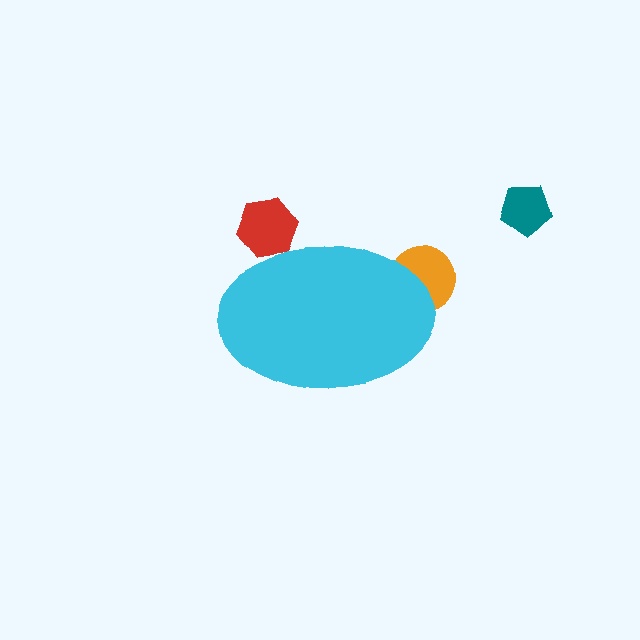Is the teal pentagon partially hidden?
No, the teal pentagon is fully visible.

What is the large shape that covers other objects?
A cyan ellipse.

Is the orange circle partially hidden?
Yes, the orange circle is partially hidden behind the cyan ellipse.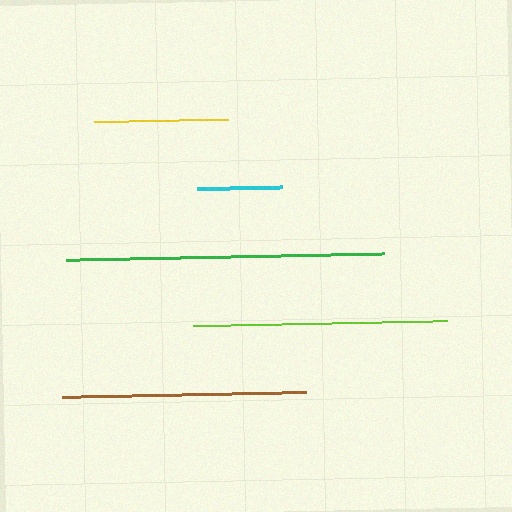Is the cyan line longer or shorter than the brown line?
The brown line is longer than the cyan line.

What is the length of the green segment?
The green segment is approximately 317 pixels long.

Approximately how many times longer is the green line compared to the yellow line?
The green line is approximately 2.4 times the length of the yellow line.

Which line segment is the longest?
The green line is the longest at approximately 317 pixels.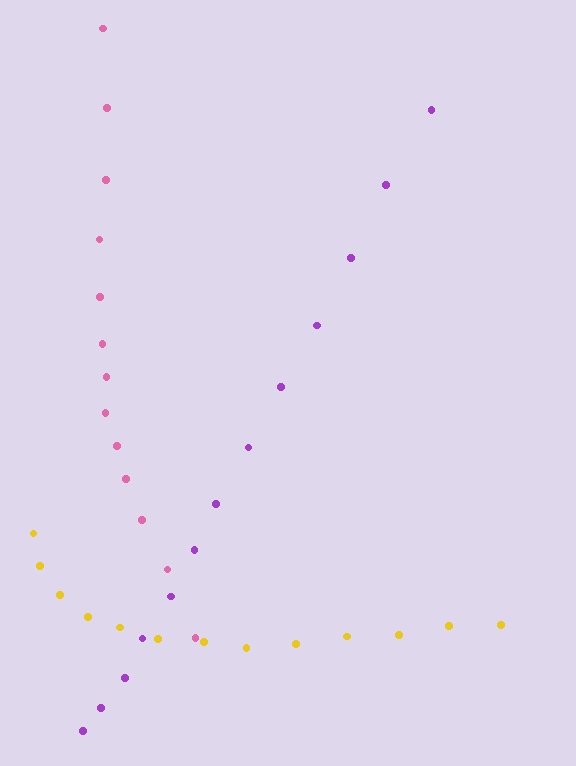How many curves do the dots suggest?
There are 3 distinct paths.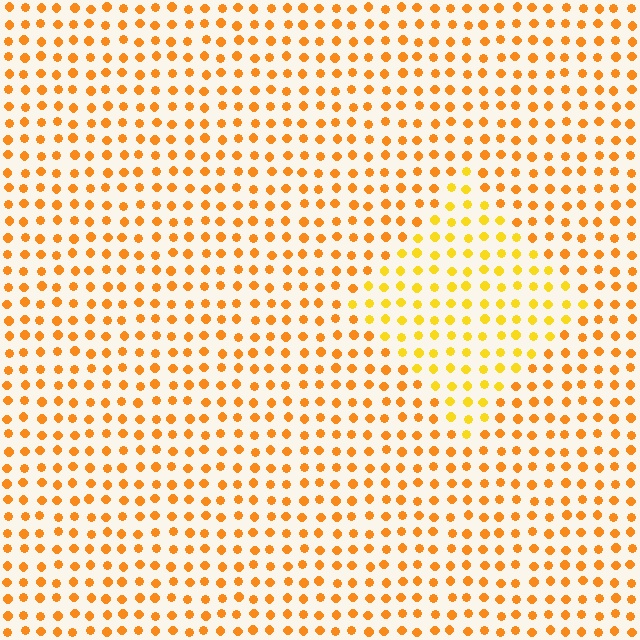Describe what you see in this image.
The image is filled with small orange elements in a uniform arrangement. A diamond-shaped region is visible where the elements are tinted to a slightly different hue, forming a subtle color boundary.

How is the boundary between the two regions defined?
The boundary is defined purely by a slight shift in hue (about 22 degrees). Spacing, size, and orientation are identical on both sides.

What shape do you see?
I see a diamond.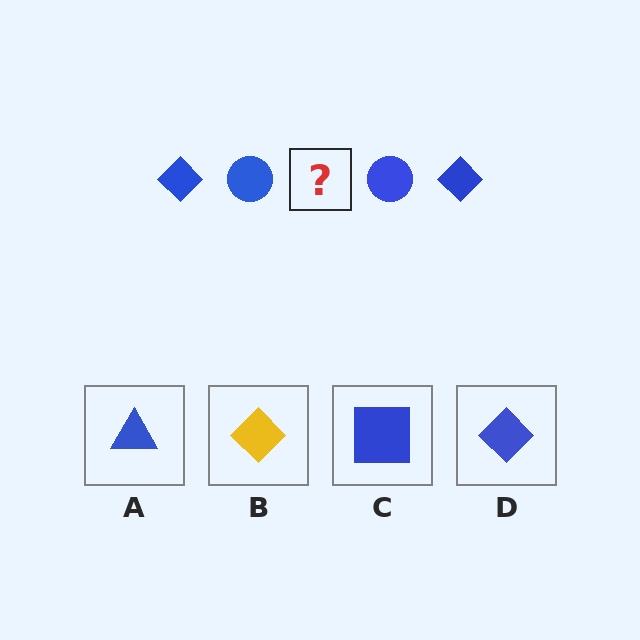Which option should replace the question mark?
Option D.